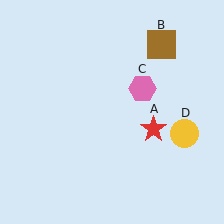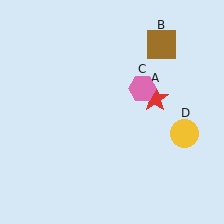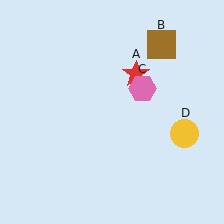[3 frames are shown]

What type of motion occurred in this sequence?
The red star (object A) rotated counterclockwise around the center of the scene.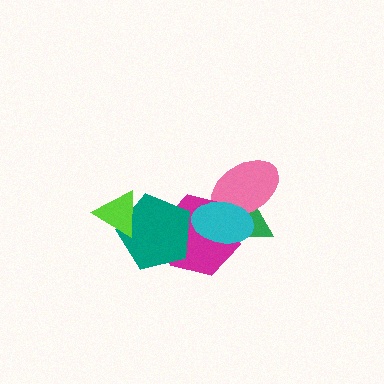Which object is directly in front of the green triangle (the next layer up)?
The pink ellipse is directly in front of the green triangle.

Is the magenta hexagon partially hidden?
Yes, it is partially covered by another shape.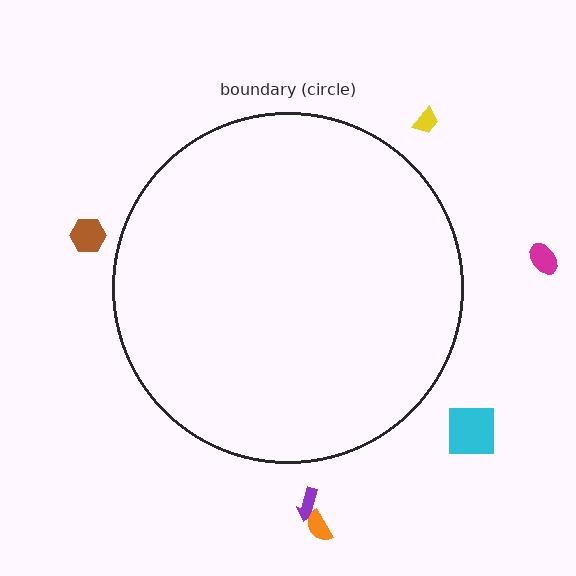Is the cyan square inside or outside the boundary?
Outside.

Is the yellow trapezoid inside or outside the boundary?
Outside.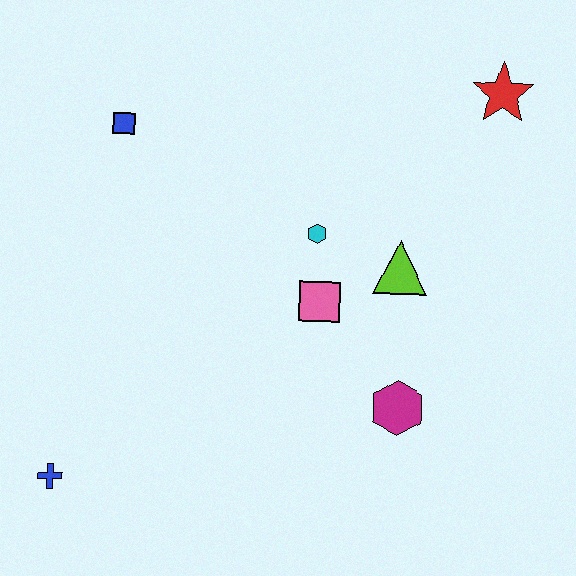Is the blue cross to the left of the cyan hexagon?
Yes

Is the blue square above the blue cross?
Yes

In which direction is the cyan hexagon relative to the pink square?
The cyan hexagon is above the pink square.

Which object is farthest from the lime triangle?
The blue cross is farthest from the lime triangle.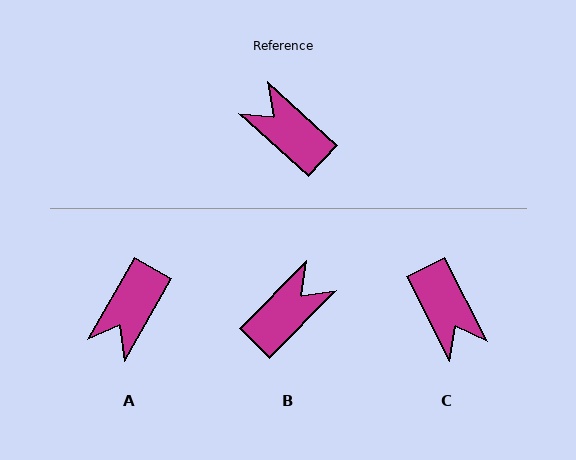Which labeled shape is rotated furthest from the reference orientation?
C, about 159 degrees away.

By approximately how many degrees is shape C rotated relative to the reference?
Approximately 159 degrees counter-clockwise.